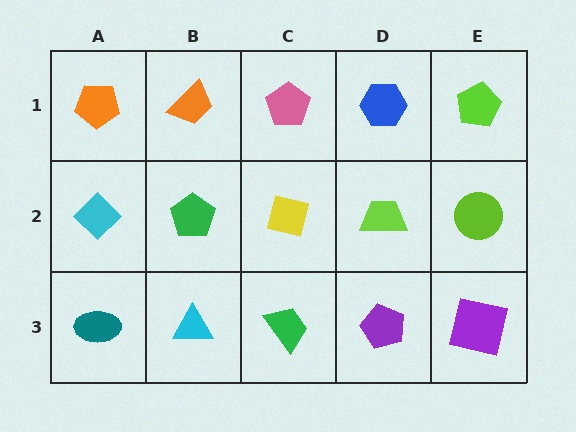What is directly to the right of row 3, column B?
A green trapezoid.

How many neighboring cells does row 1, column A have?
2.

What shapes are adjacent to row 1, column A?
A cyan diamond (row 2, column A), an orange trapezoid (row 1, column B).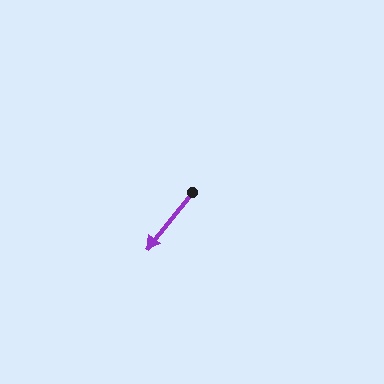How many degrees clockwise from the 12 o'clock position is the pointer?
Approximately 218 degrees.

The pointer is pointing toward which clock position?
Roughly 7 o'clock.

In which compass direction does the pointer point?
Southwest.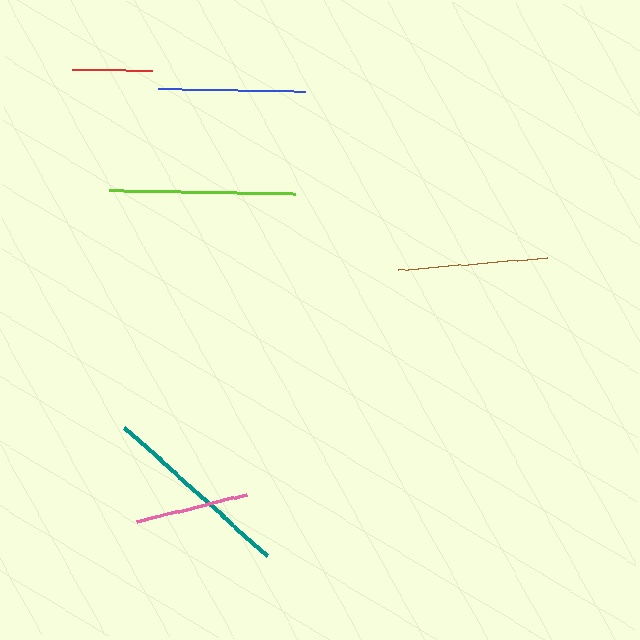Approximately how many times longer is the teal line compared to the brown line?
The teal line is approximately 1.3 times the length of the brown line.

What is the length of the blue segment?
The blue segment is approximately 147 pixels long.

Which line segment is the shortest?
The red line is the shortest at approximately 80 pixels.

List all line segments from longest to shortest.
From longest to shortest: teal, lime, brown, blue, pink, red.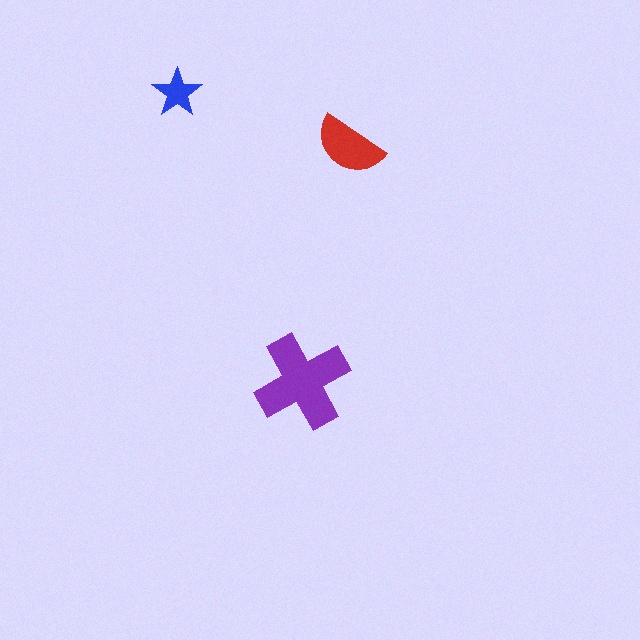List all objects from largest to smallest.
The purple cross, the red semicircle, the blue star.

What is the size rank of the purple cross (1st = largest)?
1st.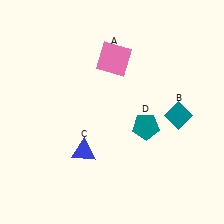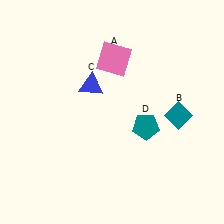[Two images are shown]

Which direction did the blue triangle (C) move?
The blue triangle (C) moved up.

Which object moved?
The blue triangle (C) moved up.